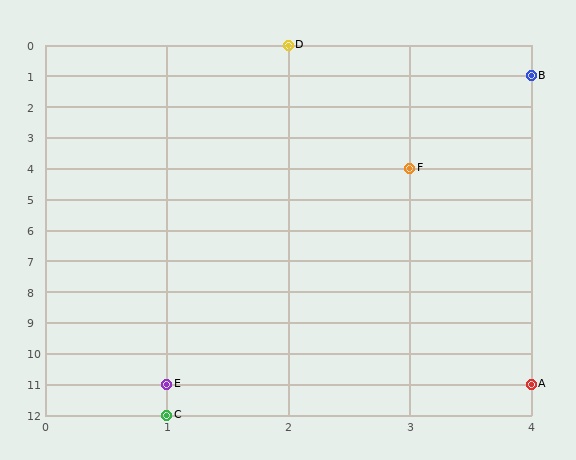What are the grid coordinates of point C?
Point C is at grid coordinates (1, 12).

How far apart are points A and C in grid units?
Points A and C are 3 columns and 1 row apart (about 3.2 grid units diagonally).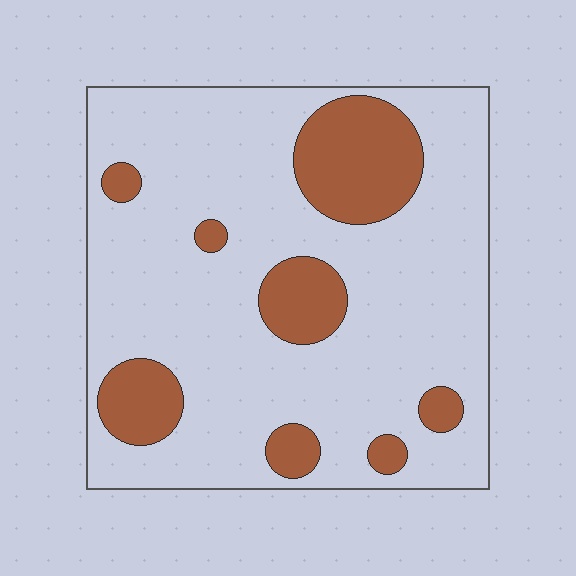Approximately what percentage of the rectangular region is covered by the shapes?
Approximately 20%.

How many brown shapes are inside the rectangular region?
8.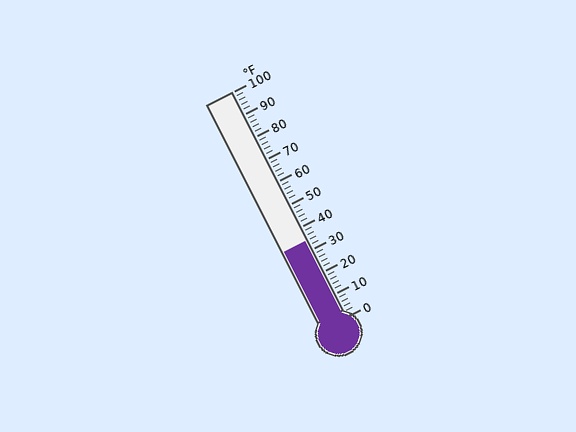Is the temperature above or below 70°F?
The temperature is below 70°F.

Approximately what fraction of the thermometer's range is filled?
The thermometer is filled to approximately 35% of its range.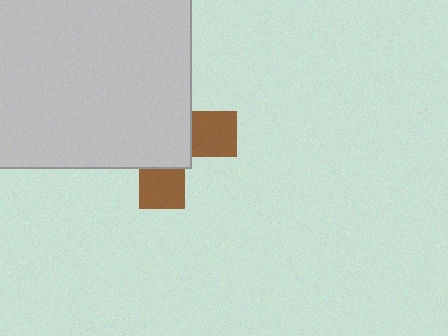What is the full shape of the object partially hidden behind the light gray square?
The partially hidden object is a brown cross.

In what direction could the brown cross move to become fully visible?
The brown cross could move toward the lower-right. That would shift it out from behind the light gray square entirely.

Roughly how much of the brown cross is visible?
A small part of it is visible (roughly 33%).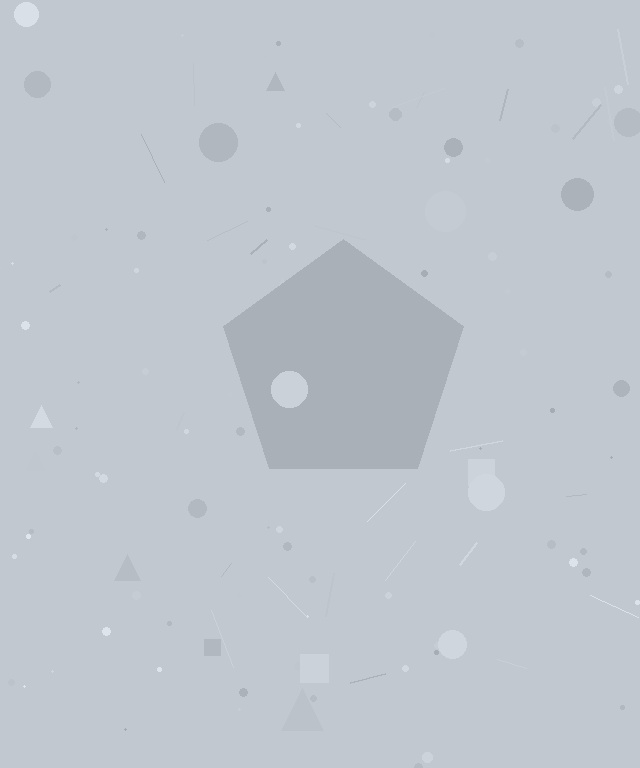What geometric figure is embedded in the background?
A pentagon is embedded in the background.